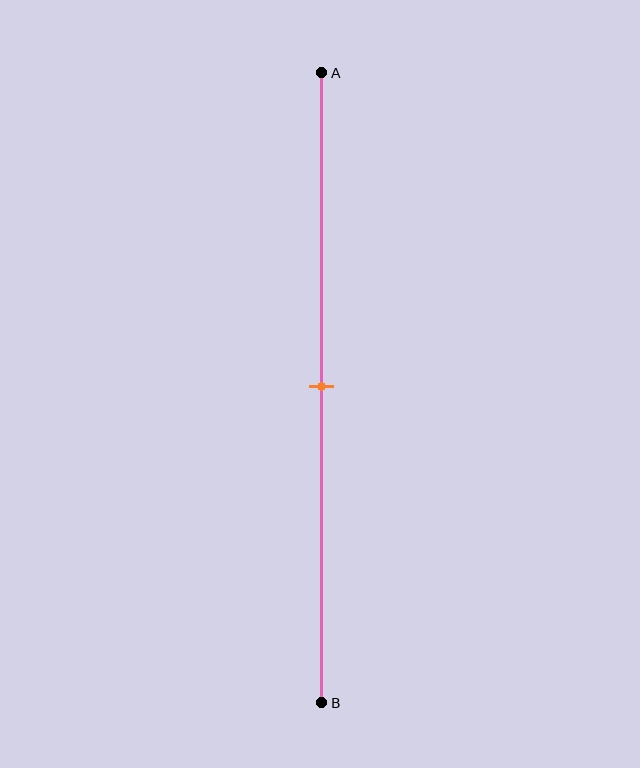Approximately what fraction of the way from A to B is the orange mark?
The orange mark is approximately 50% of the way from A to B.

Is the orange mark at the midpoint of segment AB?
Yes, the mark is approximately at the midpoint.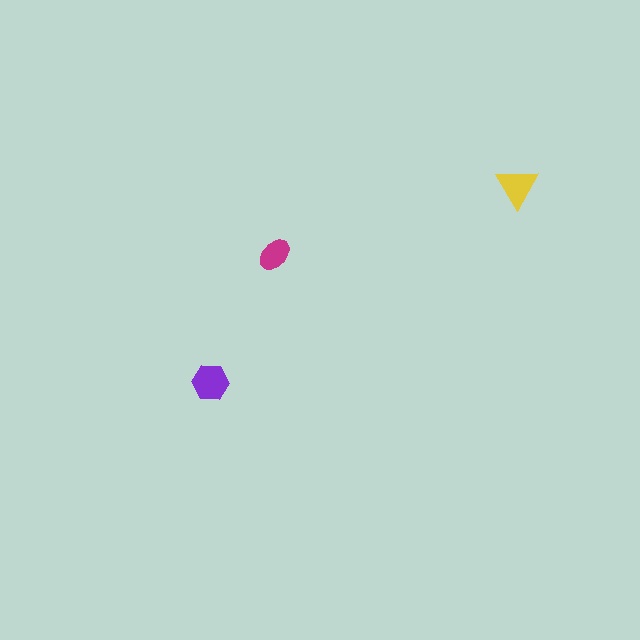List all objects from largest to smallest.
The purple hexagon, the yellow triangle, the magenta ellipse.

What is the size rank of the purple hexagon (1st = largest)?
1st.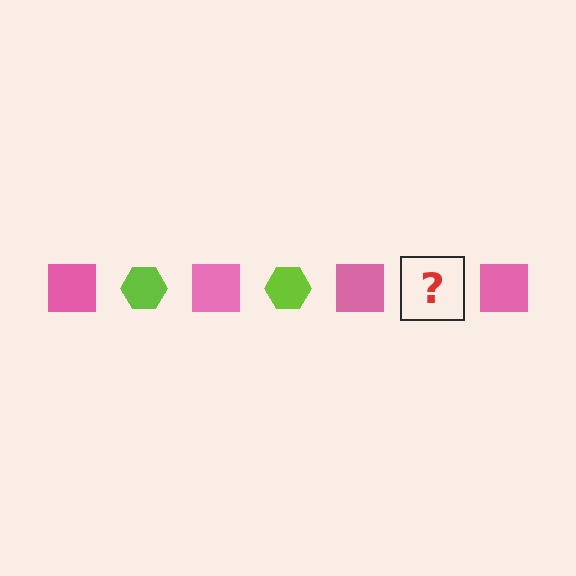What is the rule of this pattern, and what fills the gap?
The rule is that the pattern alternates between pink square and lime hexagon. The gap should be filled with a lime hexagon.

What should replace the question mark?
The question mark should be replaced with a lime hexagon.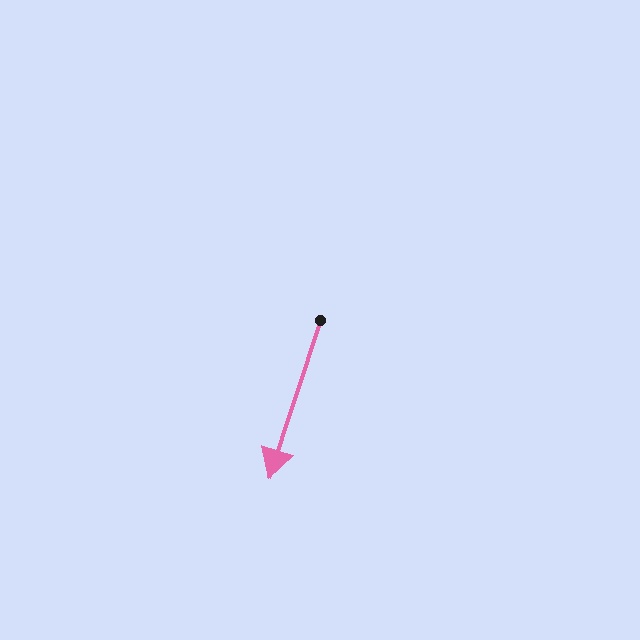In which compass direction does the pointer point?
South.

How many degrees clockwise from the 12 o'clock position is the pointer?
Approximately 198 degrees.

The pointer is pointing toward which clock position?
Roughly 7 o'clock.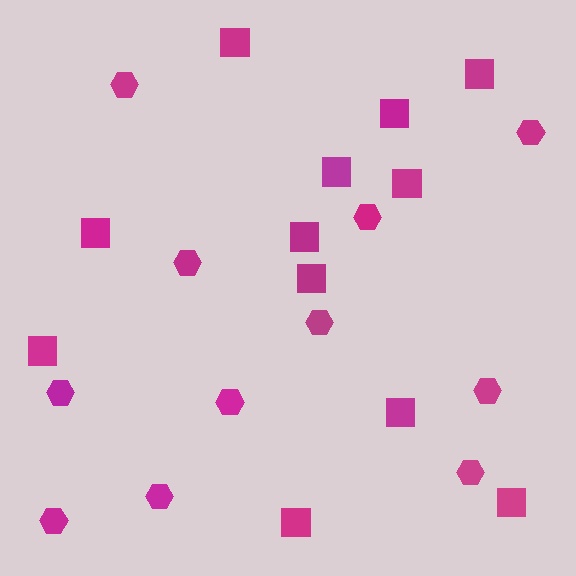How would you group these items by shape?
There are 2 groups: one group of squares (12) and one group of hexagons (11).